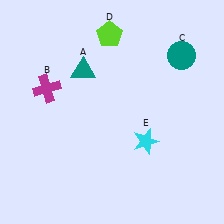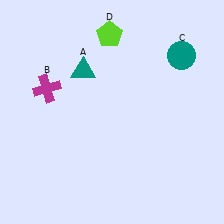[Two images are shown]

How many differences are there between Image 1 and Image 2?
There is 1 difference between the two images.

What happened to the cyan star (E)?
The cyan star (E) was removed in Image 2. It was in the bottom-right area of Image 1.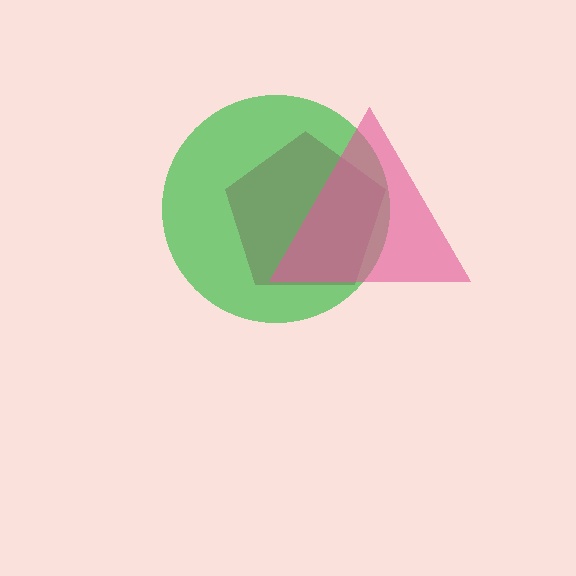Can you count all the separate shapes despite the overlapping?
Yes, there are 3 separate shapes.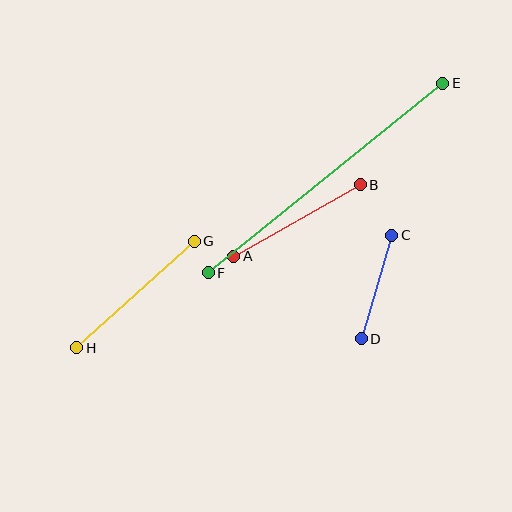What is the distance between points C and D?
The distance is approximately 108 pixels.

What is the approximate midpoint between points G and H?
The midpoint is at approximately (135, 294) pixels.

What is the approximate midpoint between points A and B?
The midpoint is at approximately (297, 221) pixels.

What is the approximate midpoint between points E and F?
The midpoint is at approximately (326, 178) pixels.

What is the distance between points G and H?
The distance is approximately 159 pixels.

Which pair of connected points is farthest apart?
Points E and F are farthest apart.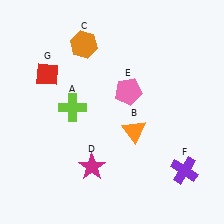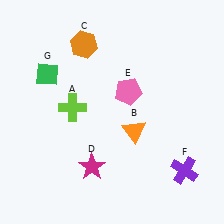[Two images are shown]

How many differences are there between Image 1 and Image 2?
There is 1 difference between the two images.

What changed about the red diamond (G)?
In Image 1, G is red. In Image 2, it changed to green.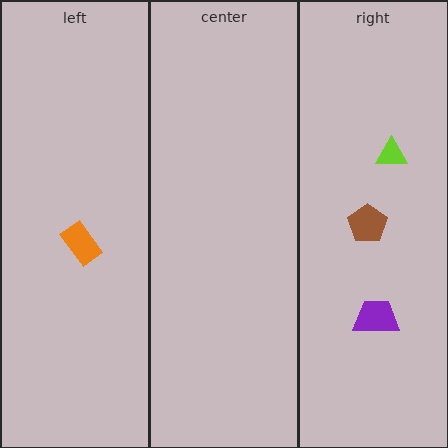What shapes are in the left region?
The orange rectangle.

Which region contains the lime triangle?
The right region.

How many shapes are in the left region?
1.